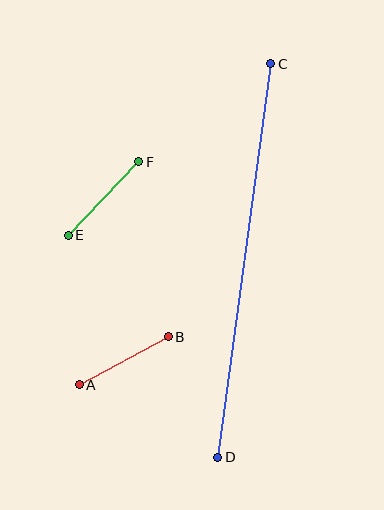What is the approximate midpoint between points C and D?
The midpoint is at approximately (244, 260) pixels.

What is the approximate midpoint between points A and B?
The midpoint is at approximately (124, 361) pixels.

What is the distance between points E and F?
The distance is approximately 102 pixels.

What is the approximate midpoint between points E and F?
The midpoint is at approximately (103, 199) pixels.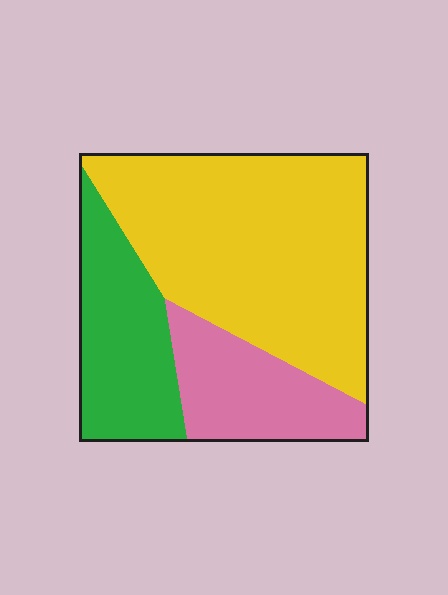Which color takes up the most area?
Yellow, at roughly 55%.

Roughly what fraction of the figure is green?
Green covers roughly 25% of the figure.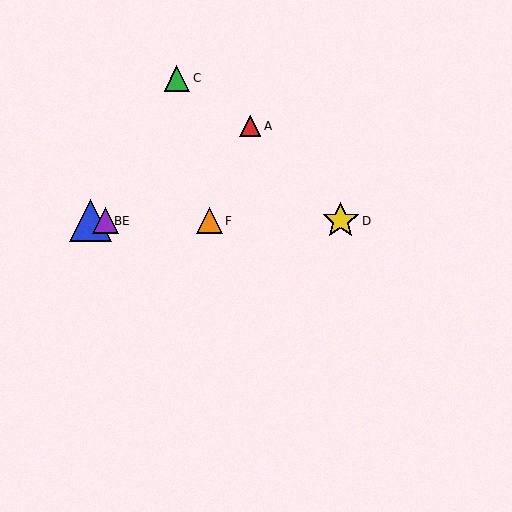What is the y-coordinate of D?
Object D is at y≈221.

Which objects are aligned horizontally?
Objects B, D, E, F are aligned horizontally.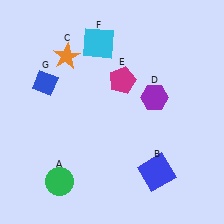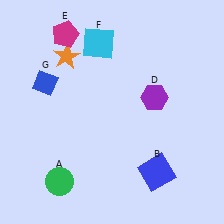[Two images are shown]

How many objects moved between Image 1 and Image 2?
1 object moved between the two images.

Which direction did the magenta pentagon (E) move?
The magenta pentagon (E) moved left.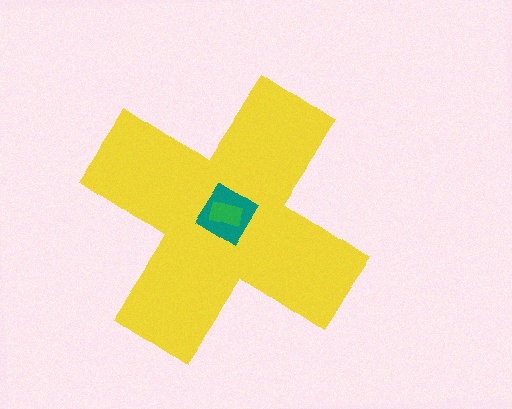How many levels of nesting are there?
3.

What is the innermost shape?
The green rectangle.